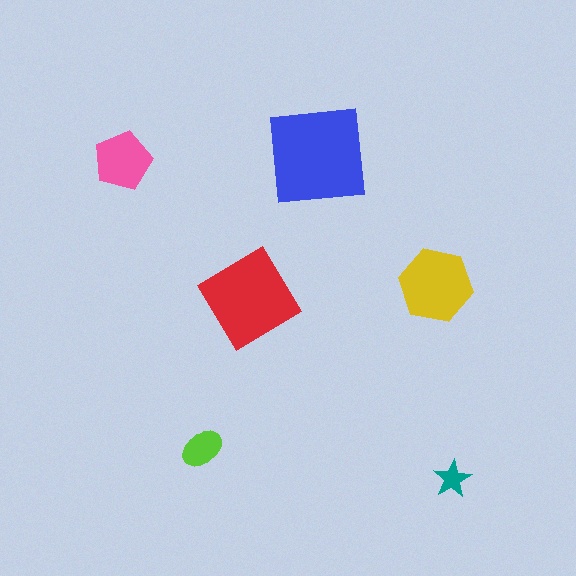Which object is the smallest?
The teal star.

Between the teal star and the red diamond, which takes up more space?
The red diamond.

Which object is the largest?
The blue square.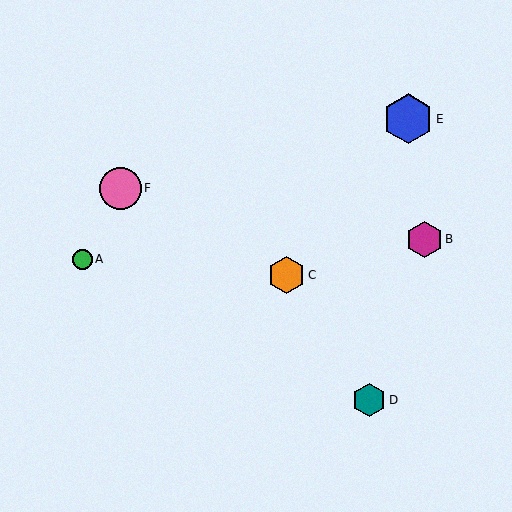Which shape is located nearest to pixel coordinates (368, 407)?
The teal hexagon (labeled D) at (369, 400) is nearest to that location.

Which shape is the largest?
The blue hexagon (labeled E) is the largest.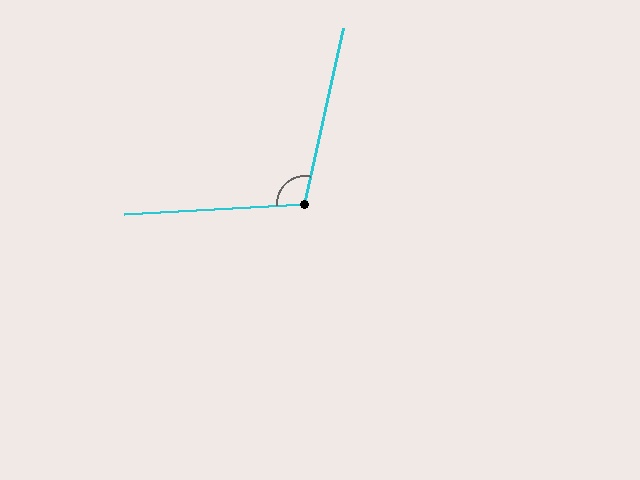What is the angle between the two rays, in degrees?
Approximately 106 degrees.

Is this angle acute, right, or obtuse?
It is obtuse.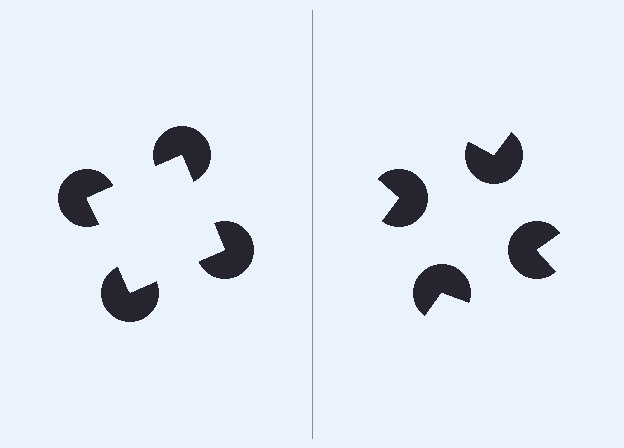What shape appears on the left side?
An illusory square.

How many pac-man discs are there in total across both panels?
8 — 4 on each side.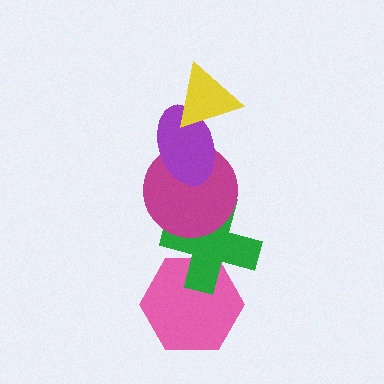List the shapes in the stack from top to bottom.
From top to bottom: the yellow triangle, the purple ellipse, the magenta circle, the green cross, the pink hexagon.